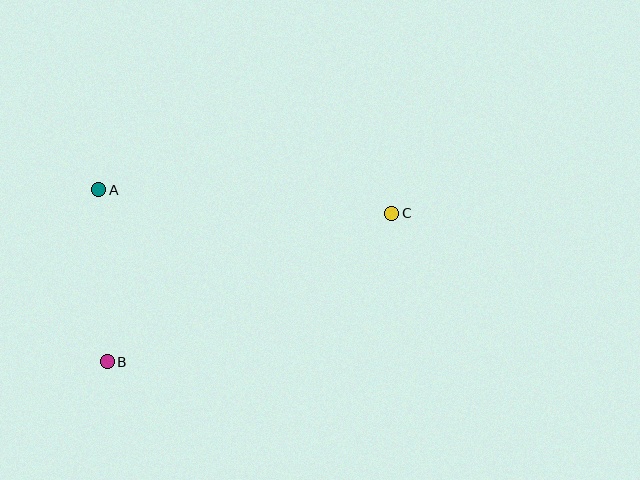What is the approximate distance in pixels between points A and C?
The distance between A and C is approximately 294 pixels.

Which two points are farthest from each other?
Points B and C are farthest from each other.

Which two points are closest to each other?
Points A and B are closest to each other.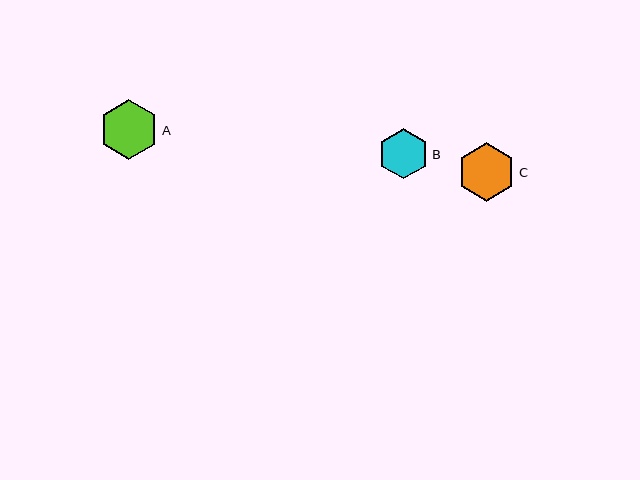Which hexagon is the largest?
Hexagon A is the largest with a size of approximately 60 pixels.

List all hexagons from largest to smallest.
From largest to smallest: A, C, B.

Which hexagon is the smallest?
Hexagon B is the smallest with a size of approximately 50 pixels.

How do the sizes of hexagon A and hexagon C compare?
Hexagon A and hexagon C are approximately the same size.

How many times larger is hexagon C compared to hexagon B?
Hexagon C is approximately 1.2 times the size of hexagon B.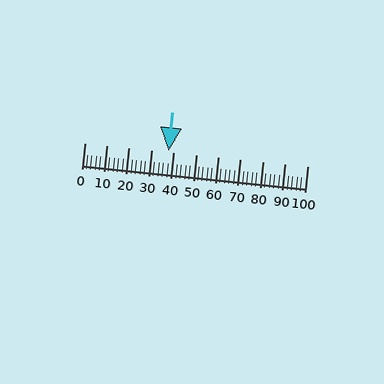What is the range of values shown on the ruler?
The ruler shows values from 0 to 100.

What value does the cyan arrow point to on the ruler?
The cyan arrow points to approximately 38.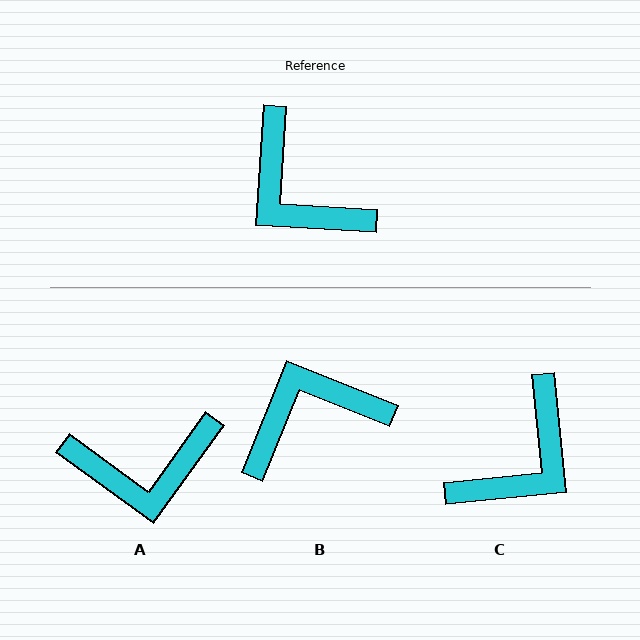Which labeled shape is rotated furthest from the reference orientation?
B, about 108 degrees away.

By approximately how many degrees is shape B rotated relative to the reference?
Approximately 108 degrees clockwise.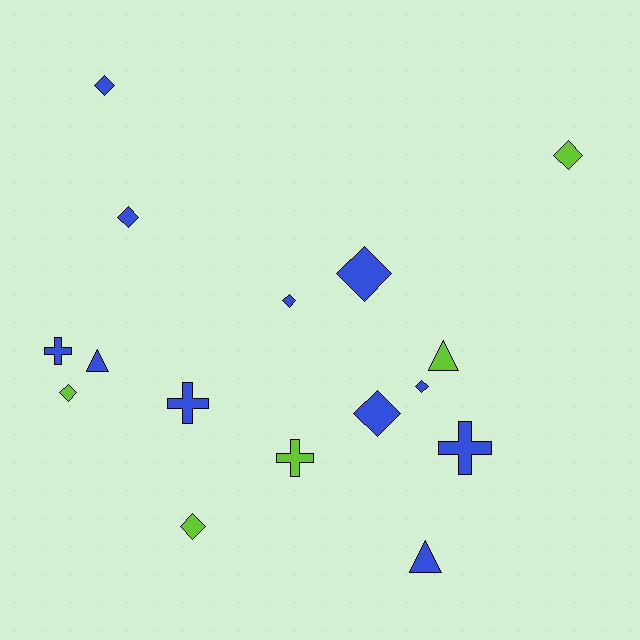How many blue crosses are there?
There are 3 blue crosses.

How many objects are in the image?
There are 16 objects.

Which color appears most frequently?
Blue, with 11 objects.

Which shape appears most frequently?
Diamond, with 9 objects.